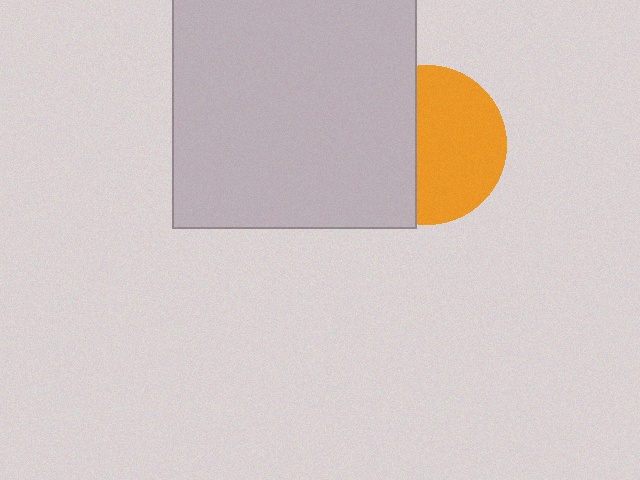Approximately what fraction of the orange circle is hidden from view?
Roughly 42% of the orange circle is hidden behind the light gray rectangle.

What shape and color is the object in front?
The object in front is a light gray rectangle.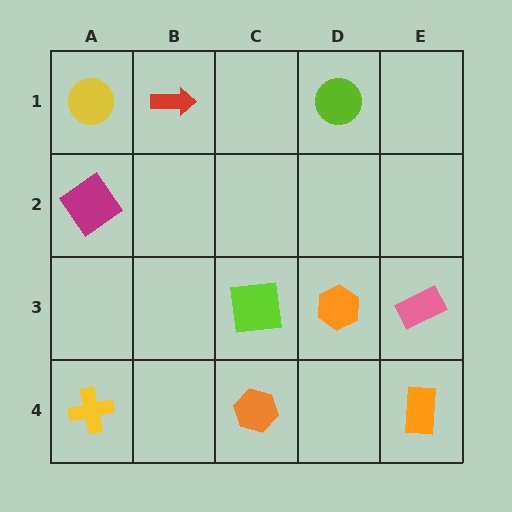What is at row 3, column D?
An orange hexagon.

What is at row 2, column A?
A magenta diamond.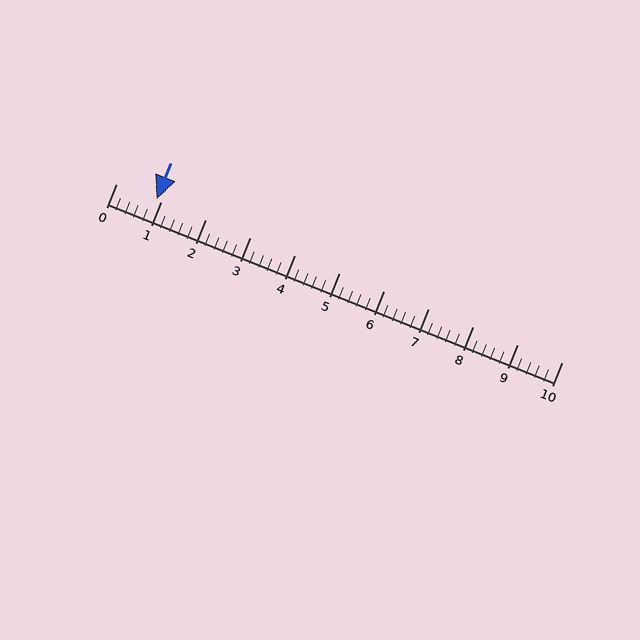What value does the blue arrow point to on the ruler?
The blue arrow points to approximately 0.9.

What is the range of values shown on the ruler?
The ruler shows values from 0 to 10.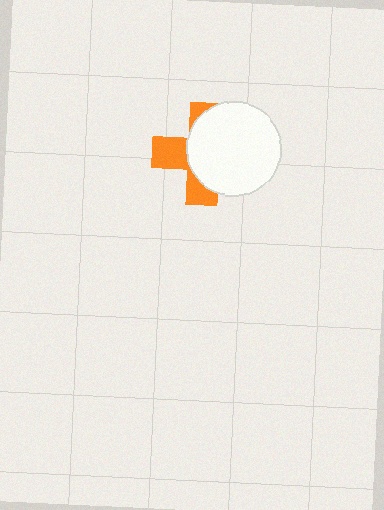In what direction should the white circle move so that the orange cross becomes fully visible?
The white circle should move right. That is the shortest direction to clear the overlap and leave the orange cross fully visible.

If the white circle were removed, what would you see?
You would see the complete orange cross.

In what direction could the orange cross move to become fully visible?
The orange cross could move left. That would shift it out from behind the white circle entirely.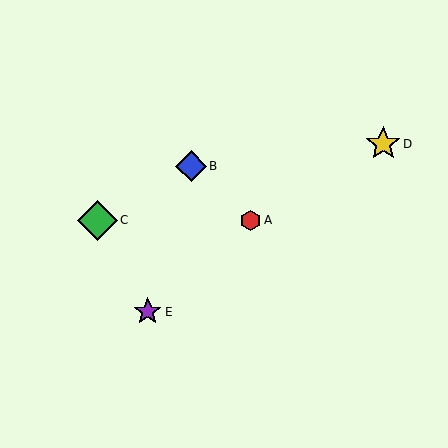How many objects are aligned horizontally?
2 objects (A, C) are aligned horizontally.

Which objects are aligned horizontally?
Objects A, C are aligned horizontally.